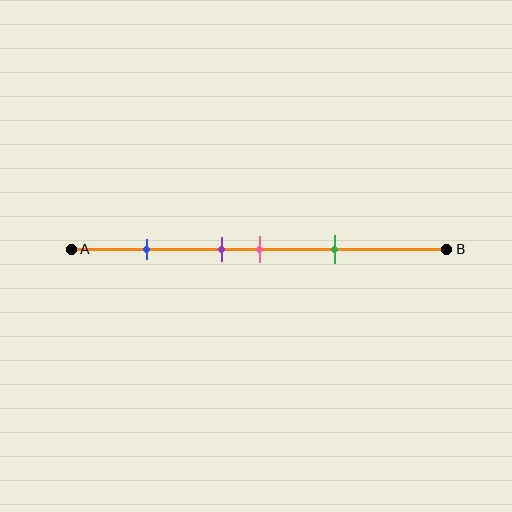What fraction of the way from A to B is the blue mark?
The blue mark is approximately 20% (0.2) of the way from A to B.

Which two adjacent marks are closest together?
The purple and pink marks are the closest adjacent pair.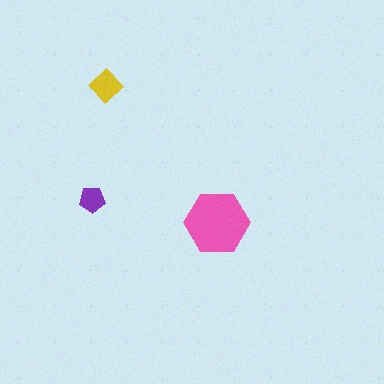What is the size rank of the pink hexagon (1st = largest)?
1st.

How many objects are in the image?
There are 3 objects in the image.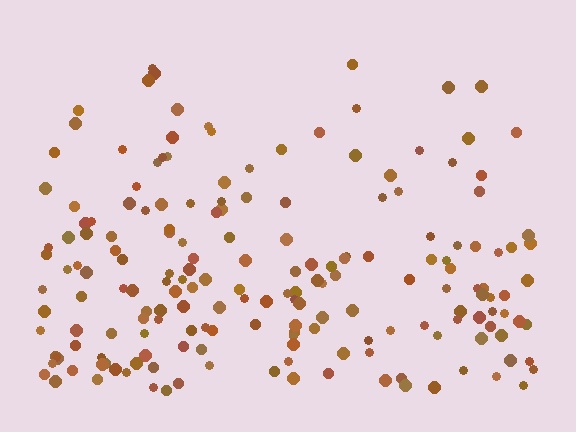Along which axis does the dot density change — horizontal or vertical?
Vertical.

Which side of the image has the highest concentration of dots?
The bottom.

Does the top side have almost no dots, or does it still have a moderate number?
Still a moderate number, just noticeably fewer than the bottom.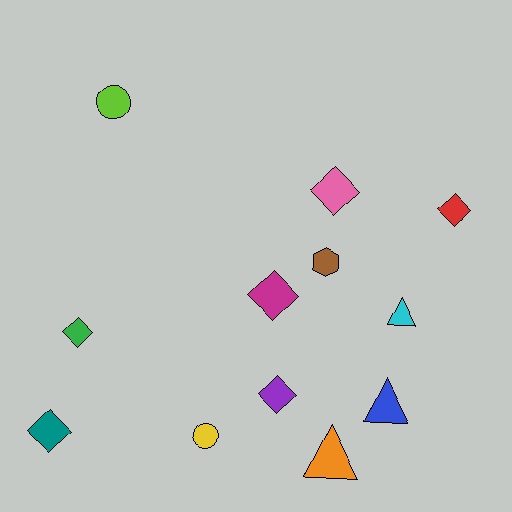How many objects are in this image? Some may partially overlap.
There are 12 objects.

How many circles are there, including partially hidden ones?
There are 2 circles.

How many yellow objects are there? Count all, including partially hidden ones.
There is 1 yellow object.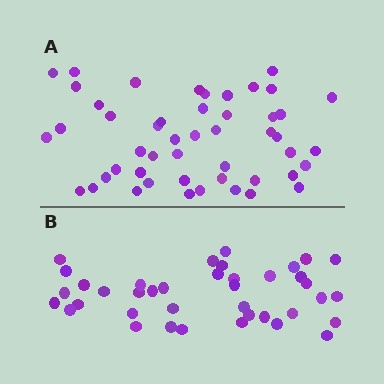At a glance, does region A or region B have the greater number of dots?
Region A (the top region) has more dots.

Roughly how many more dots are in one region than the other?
Region A has roughly 10 or so more dots than region B.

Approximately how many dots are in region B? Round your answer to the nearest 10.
About 40 dots. (The exact count is 39, which rounds to 40.)